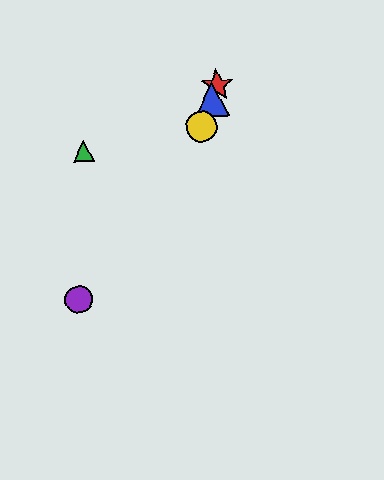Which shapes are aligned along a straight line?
The red star, the blue triangle, the yellow circle are aligned along a straight line.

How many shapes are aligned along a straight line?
3 shapes (the red star, the blue triangle, the yellow circle) are aligned along a straight line.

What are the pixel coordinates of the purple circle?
The purple circle is at (79, 300).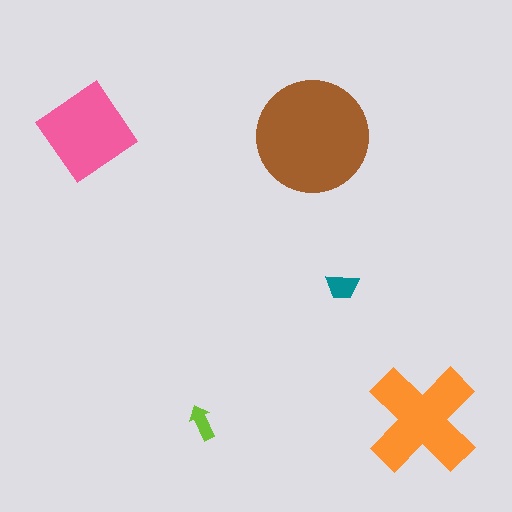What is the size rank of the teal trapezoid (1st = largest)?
4th.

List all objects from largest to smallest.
The brown circle, the orange cross, the pink diamond, the teal trapezoid, the lime arrow.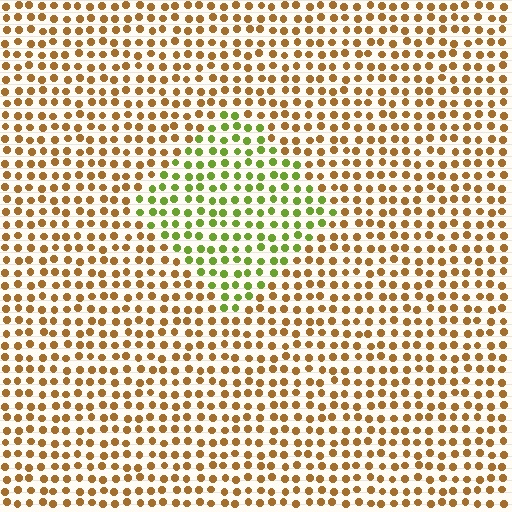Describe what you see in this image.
The image is filled with small brown elements in a uniform arrangement. A diamond-shaped region is visible where the elements are tinted to a slightly different hue, forming a subtle color boundary.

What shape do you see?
I see a diamond.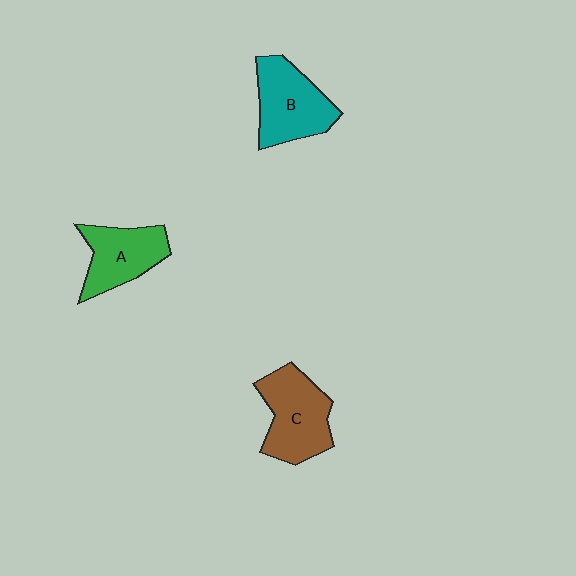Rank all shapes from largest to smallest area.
From largest to smallest: C (brown), B (teal), A (green).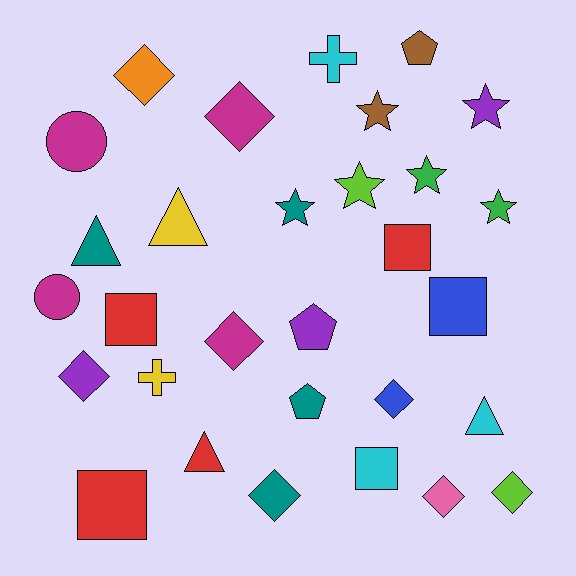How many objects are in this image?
There are 30 objects.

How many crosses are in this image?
There are 2 crosses.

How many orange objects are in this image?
There is 1 orange object.